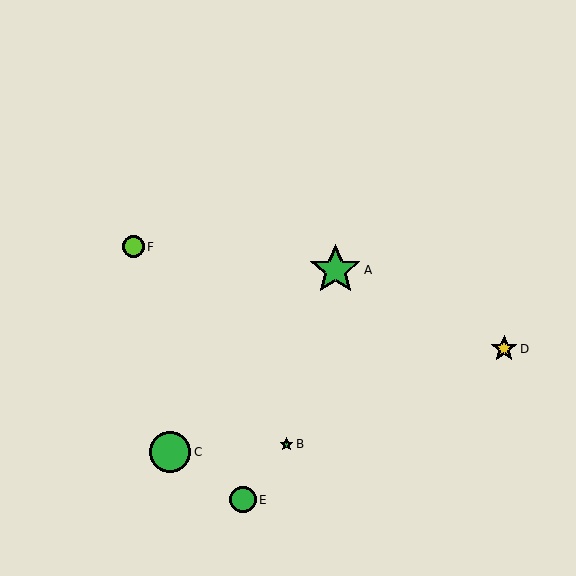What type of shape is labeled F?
Shape F is a lime circle.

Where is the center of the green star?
The center of the green star is at (286, 444).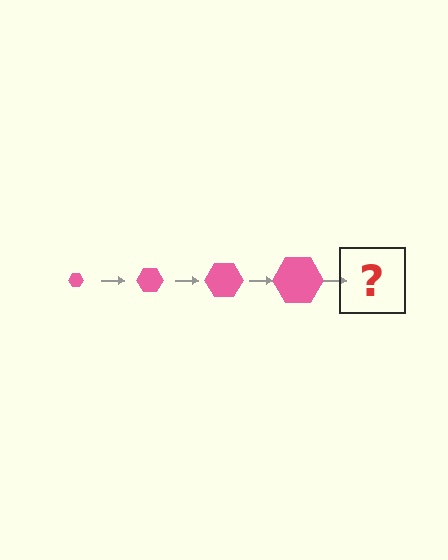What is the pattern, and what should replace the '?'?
The pattern is that the hexagon gets progressively larger each step. The '?' should be a pink hexagon, larger than the previous one.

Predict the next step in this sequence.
The next step is a pink hexagon, larger than the previous one.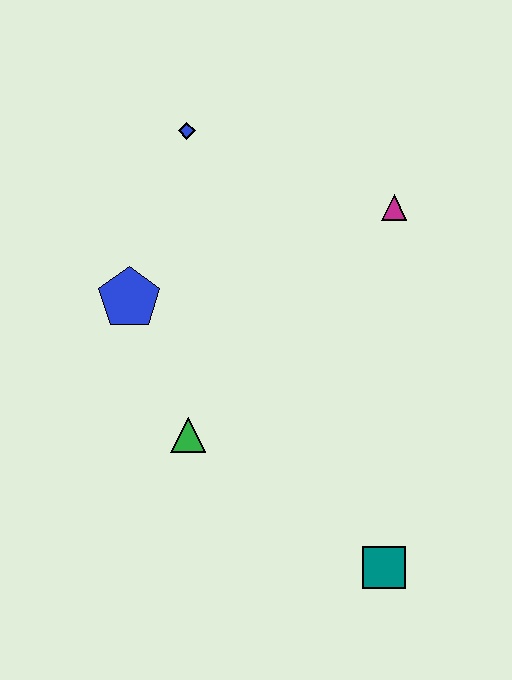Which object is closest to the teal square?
The green triangle is closest to the teal square.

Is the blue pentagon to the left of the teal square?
Yes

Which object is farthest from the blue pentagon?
The teal square is farthest from the blue pentagon.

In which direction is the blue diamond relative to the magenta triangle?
The blue diamond is to the left of the magenta triangle.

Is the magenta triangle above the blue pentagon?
Yes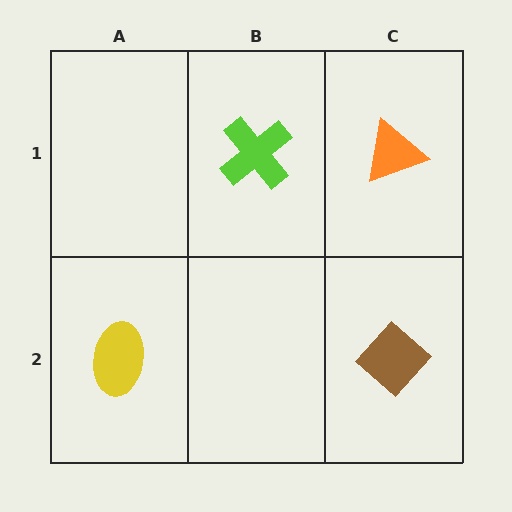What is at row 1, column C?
An orange triangle.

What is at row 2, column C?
A brown diamond.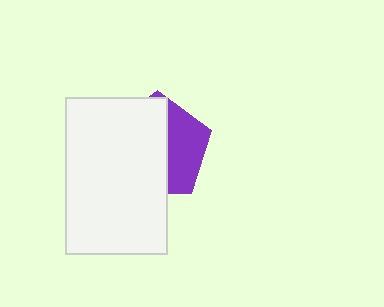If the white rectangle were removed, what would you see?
You would see the complete purple pentagon.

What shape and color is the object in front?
The object in front is a white rectangle.